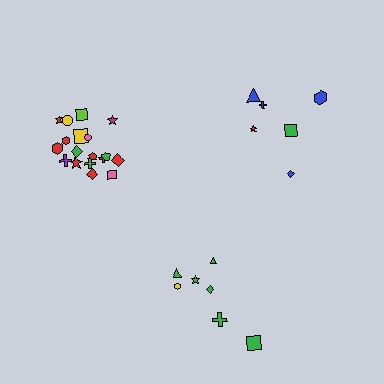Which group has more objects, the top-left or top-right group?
The top-left group.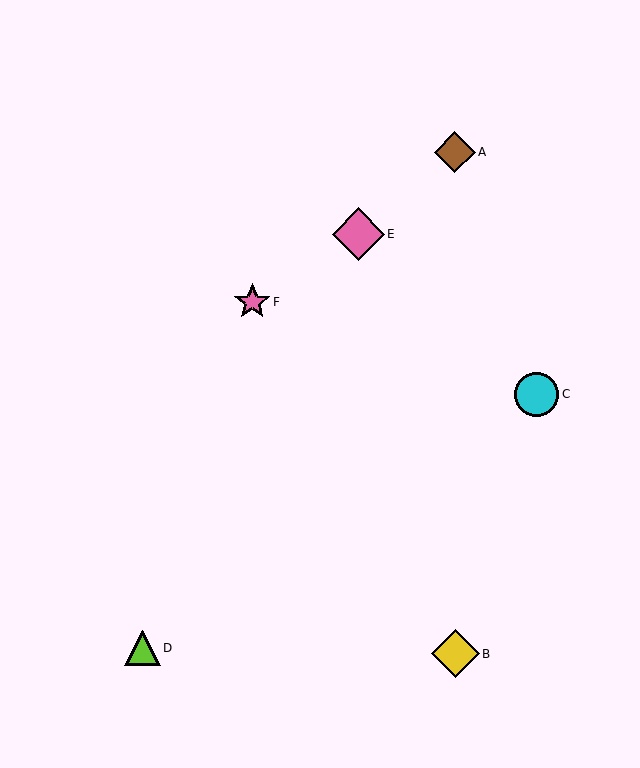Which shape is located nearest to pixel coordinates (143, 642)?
The lime triangle (labeled D) at (142, 648) is nearest to that location.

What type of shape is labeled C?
Shape C is a cyan circle.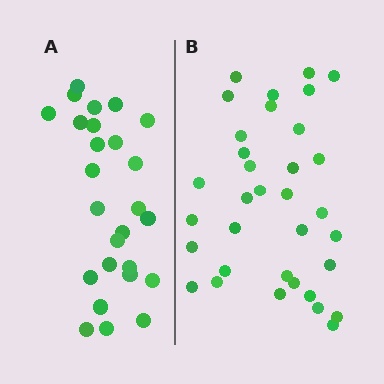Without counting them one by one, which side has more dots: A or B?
Region B (the right region) has more dots.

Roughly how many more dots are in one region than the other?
Region B has roughly 8 or so more dots than region A.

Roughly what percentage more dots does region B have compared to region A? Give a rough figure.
About 30% more.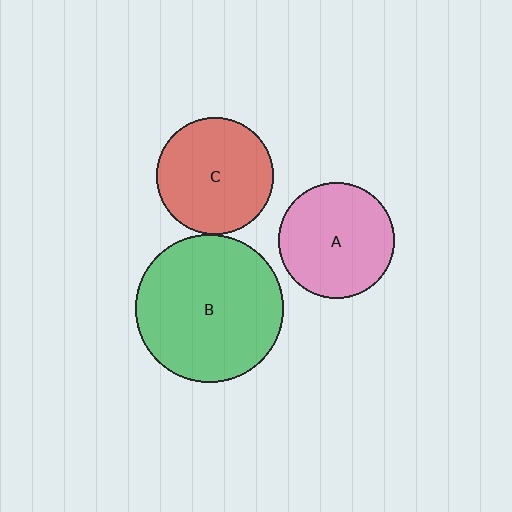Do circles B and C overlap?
Yes.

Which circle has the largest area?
Circle B (green).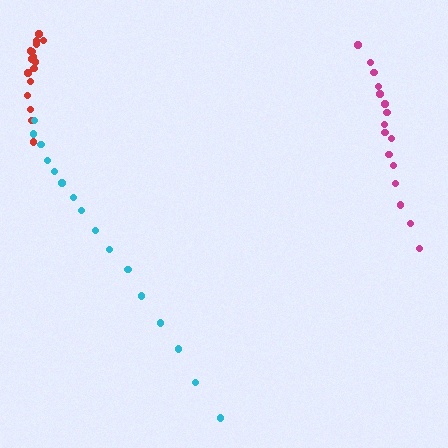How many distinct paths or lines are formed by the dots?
There are 3 distinct paths.